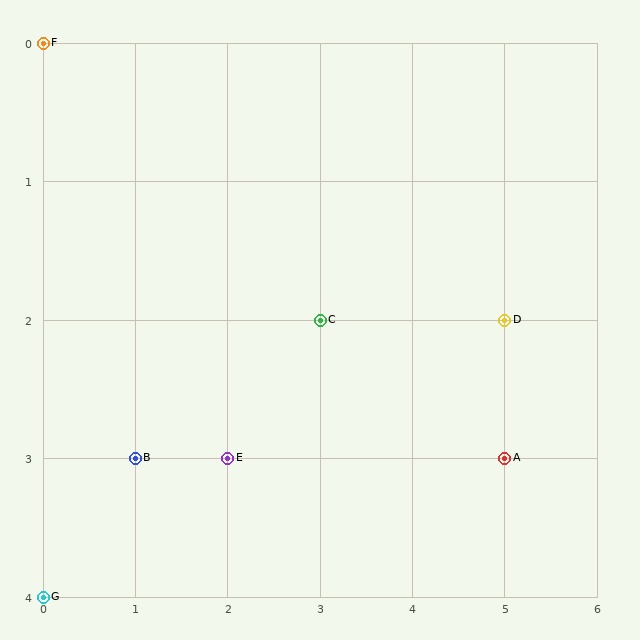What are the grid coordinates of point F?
Point F is at grid coordinates (0, 0).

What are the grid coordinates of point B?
Point B is at grid coordinates (1, 3).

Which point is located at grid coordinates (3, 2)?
Point C is at (3, 2).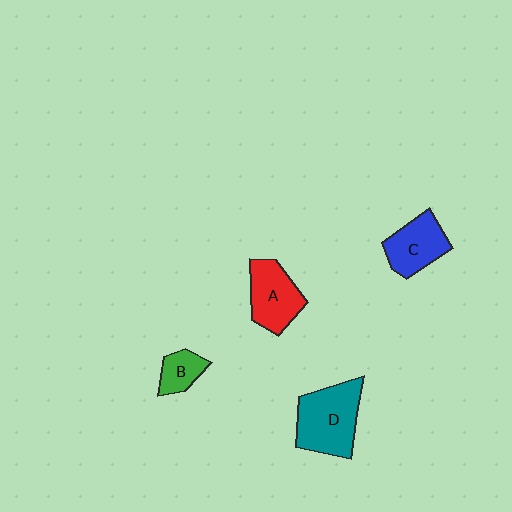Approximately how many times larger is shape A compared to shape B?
Approximately 1.9 times.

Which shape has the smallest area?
Shape B (green).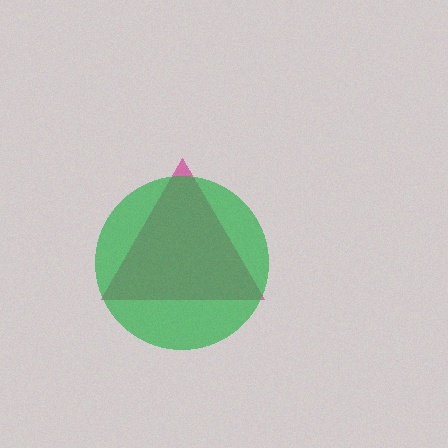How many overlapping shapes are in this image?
There are 2 overlapping shapes in the image.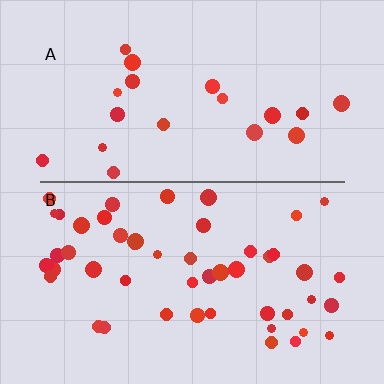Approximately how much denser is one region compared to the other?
Approximately 2.5× — region B over region A.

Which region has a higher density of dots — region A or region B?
B (the bottom).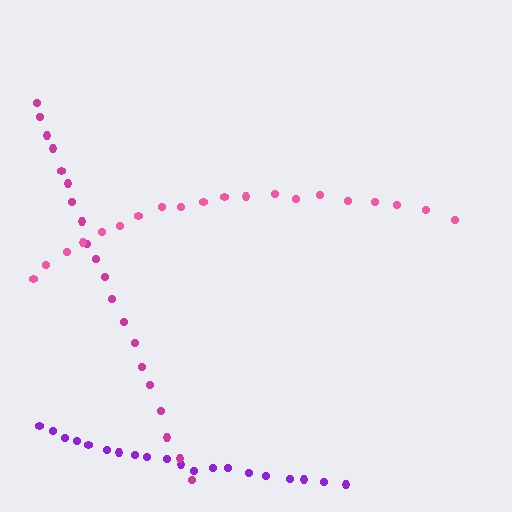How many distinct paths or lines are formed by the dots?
There are 3 distinct paths.